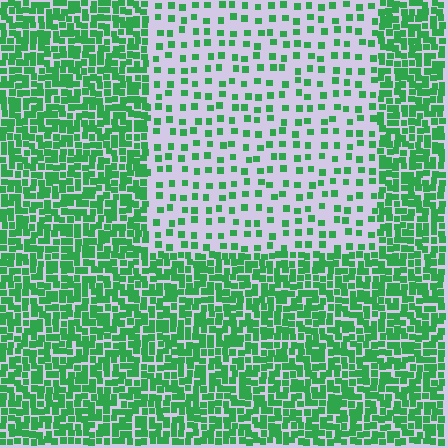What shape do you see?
I see a rectangle.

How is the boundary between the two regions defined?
The boundary is defined by a change in element density (approximately 2.9x ratio). All elements are the same color, size, and shape.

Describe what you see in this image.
The image contains small green elements arranged at two different densities. A rectangle-shaped region is visible where the elements are less densely packed than the surrounding area.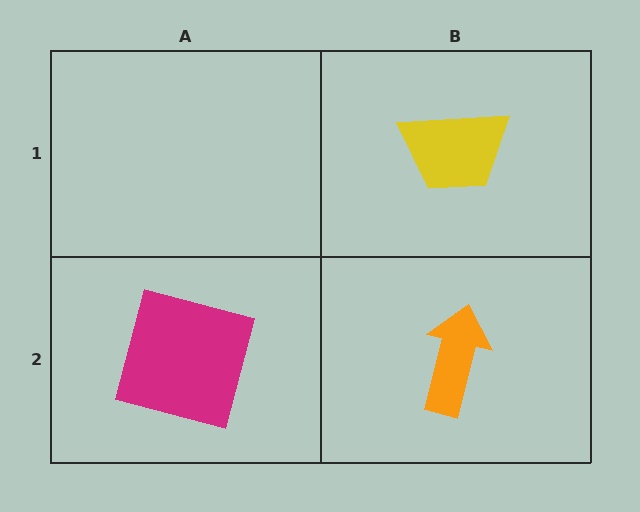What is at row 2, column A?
A magenta square.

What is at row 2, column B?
An orange arrow.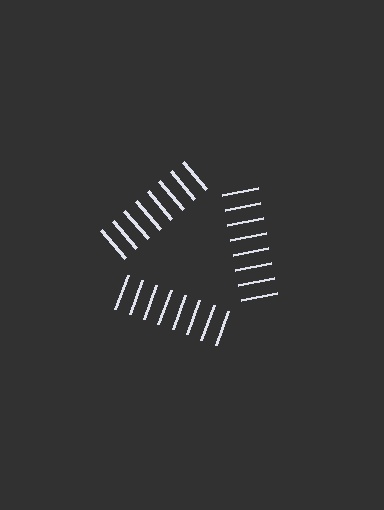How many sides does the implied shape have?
3 sides — the line-ends trace a triangle.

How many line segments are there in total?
24 — 8 along each of the 3 edges.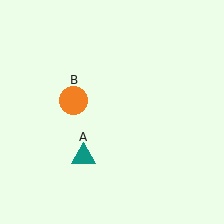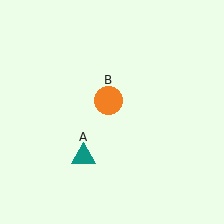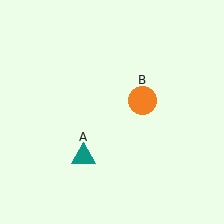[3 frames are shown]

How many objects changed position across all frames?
1 object changed position: orange circle (object B).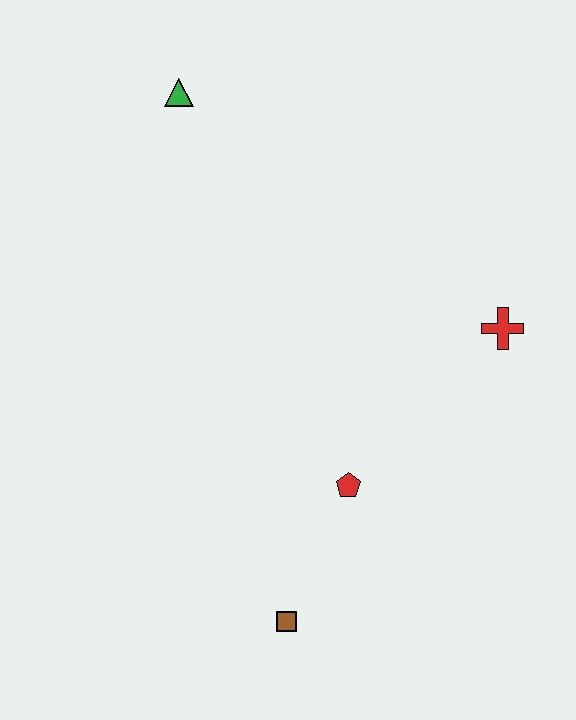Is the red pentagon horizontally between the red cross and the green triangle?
Yes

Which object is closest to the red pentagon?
The brown square is closest to the red pentagon.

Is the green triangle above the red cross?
Yes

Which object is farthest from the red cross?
The green triangle is farthest from the red cross.